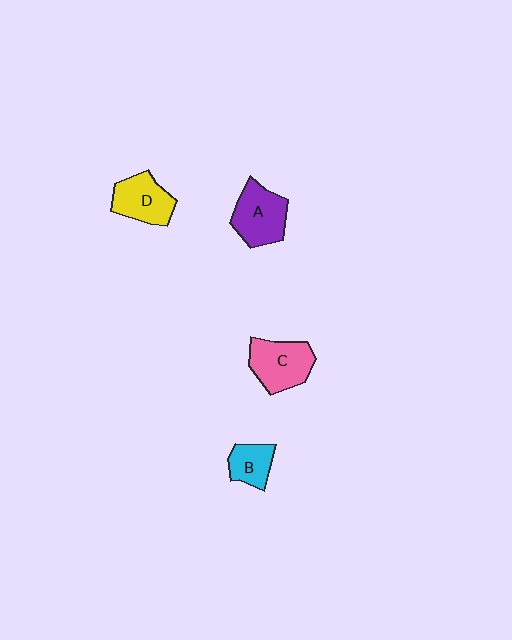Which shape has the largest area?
Shape C (pink).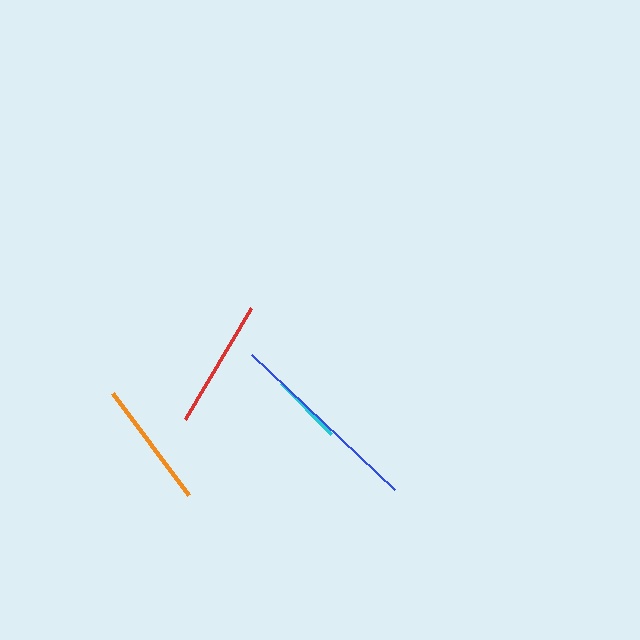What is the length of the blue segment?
The blue segment is approximately 197 pixels long.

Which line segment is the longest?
The blue line is the longest at approximately 197 pixels.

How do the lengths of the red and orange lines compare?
The red and orange lines are approximately the same length.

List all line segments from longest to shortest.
From longest to shortest: blue, red, orange, cyan.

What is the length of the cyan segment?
The cyan segment is approximately 71 pixels long.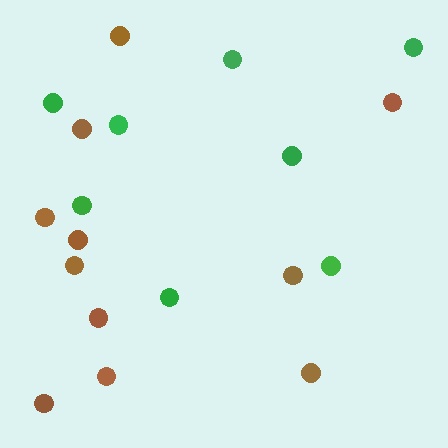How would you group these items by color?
There are 2 groups: one group of brown circles (11) and one group of green circles (8).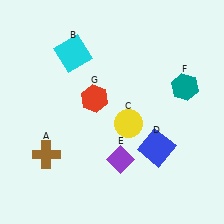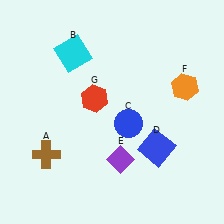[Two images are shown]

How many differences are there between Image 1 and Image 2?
There are 2 differences between the two images.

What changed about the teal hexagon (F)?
In Image 1, F is teal. In Image 2, it changed to orange.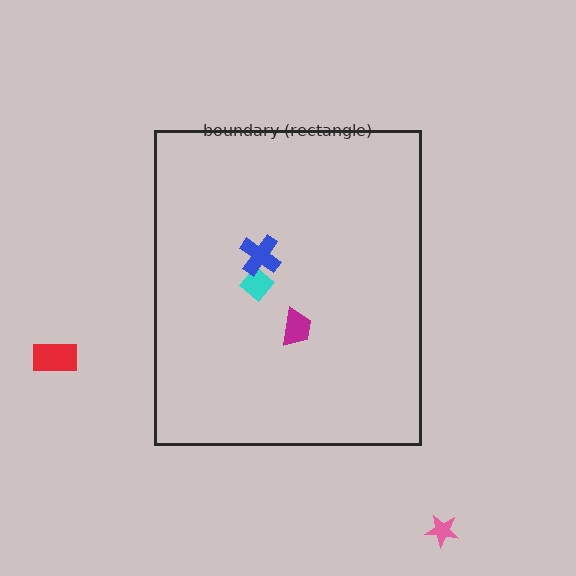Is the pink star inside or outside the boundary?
Outside.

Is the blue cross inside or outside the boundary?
Inside.